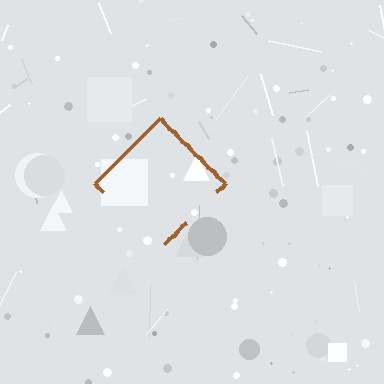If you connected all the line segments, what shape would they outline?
They would outline a diamond.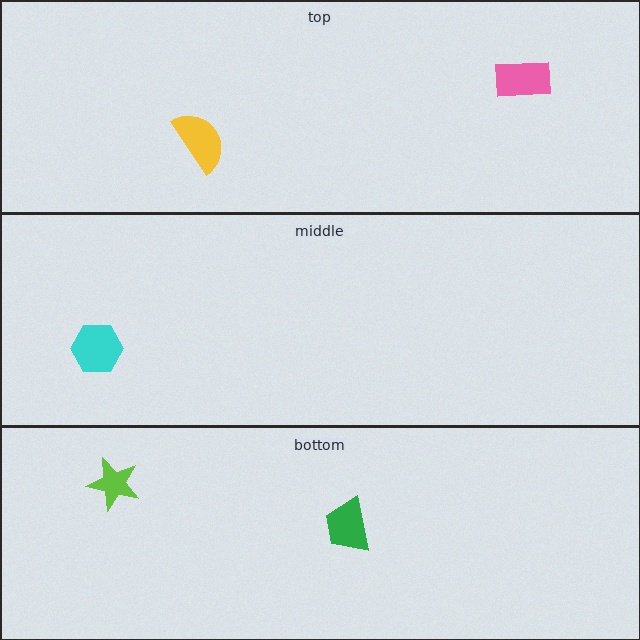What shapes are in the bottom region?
The green trapezoid, the lime star.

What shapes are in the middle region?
The cyan hexagon.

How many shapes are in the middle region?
1.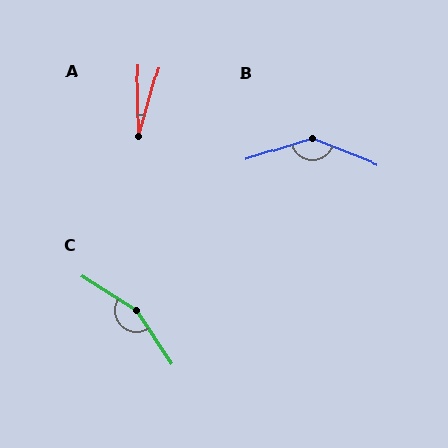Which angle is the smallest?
A, at approximately 17 degrees.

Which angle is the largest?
C, at approximately 155 degrees.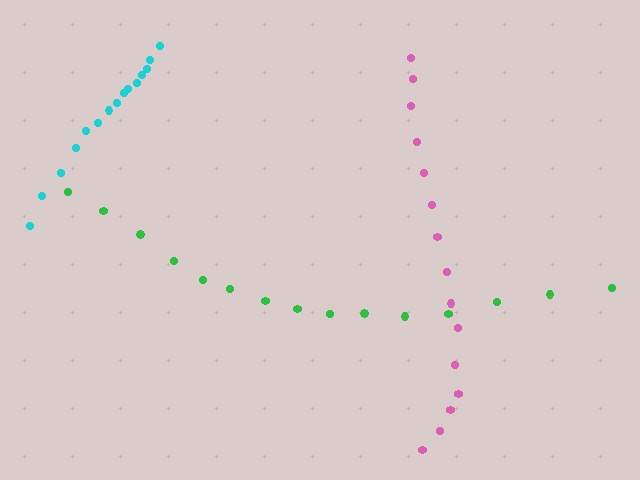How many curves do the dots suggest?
There are 3 distinct paths.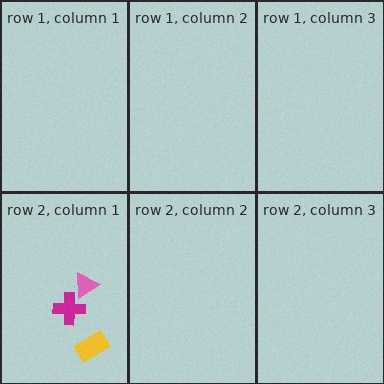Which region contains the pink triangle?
The row 2, column 1 region.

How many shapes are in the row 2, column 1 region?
3.